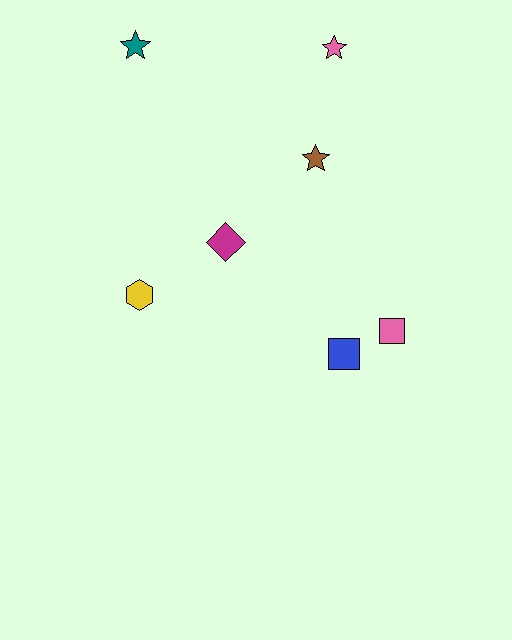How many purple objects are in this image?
There are no purple objects.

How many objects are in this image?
There are 7 objects.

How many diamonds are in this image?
There is 1 diamond.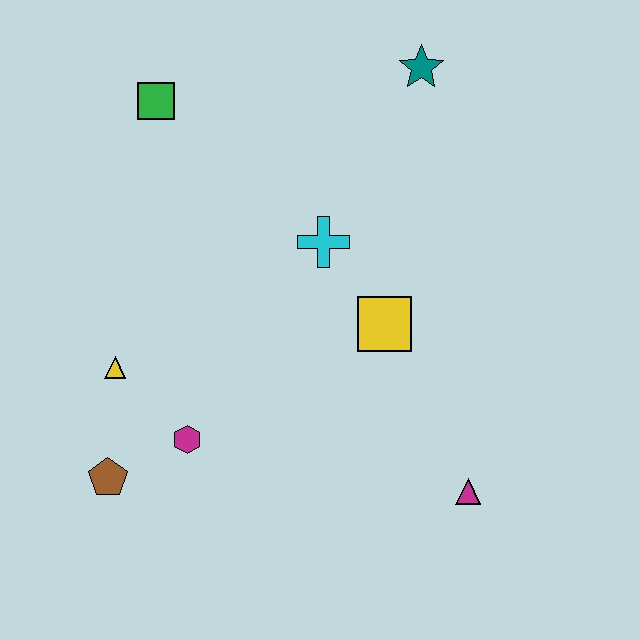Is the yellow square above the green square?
No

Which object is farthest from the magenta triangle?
The green square is farthest from the magenta triangle.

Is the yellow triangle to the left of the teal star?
Yes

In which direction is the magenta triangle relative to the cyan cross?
The magenta triangle is below the cyan cross.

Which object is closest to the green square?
The cyan cross is closest to the green square.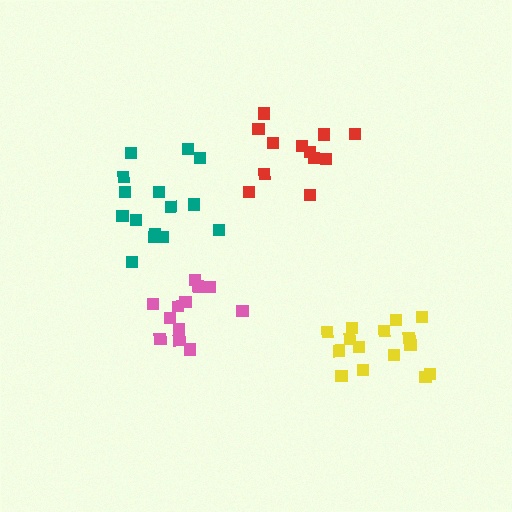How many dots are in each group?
Group 1: 15 dots, Group 2: 14 dots, Group 3: 15 dots, Group 4: 12 dots (56 total).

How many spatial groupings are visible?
There are 4 spatial groupings.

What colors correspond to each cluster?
The clusters are colored: yellow, pink, teal, red.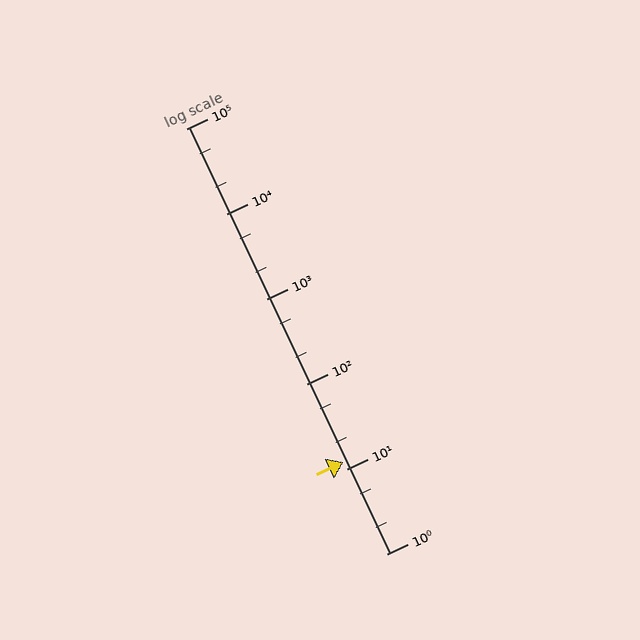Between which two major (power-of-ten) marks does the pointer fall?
The pointer is between 10 and 100.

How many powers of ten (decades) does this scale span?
The scale spans 5 decades, from 1 to 100000.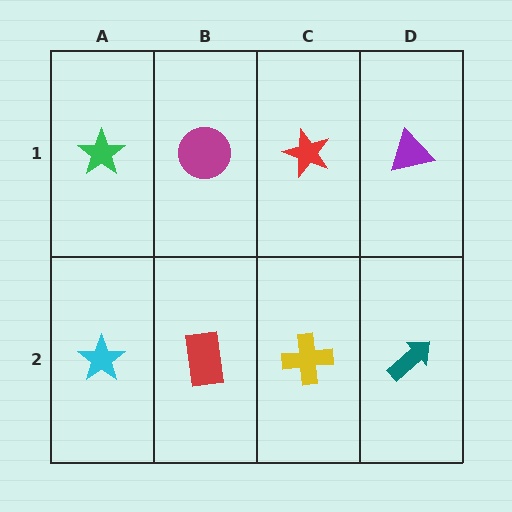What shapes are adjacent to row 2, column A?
A green star (row 1, column A), a red rectangle (row 2, column B).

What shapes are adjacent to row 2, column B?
A magenta circle (row 1, column B), a cyan star (row 2, column A), a yellow cross (row 2, column C).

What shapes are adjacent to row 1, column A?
A cyan star (row 2, column A), a magenta circle (row 1, column B).